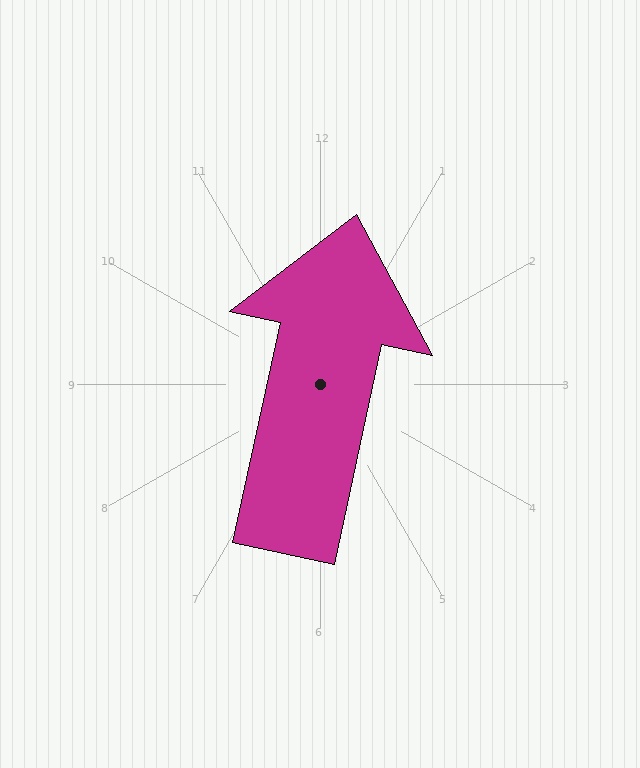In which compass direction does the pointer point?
North.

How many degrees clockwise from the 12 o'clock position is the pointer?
Approximately 12 degrees.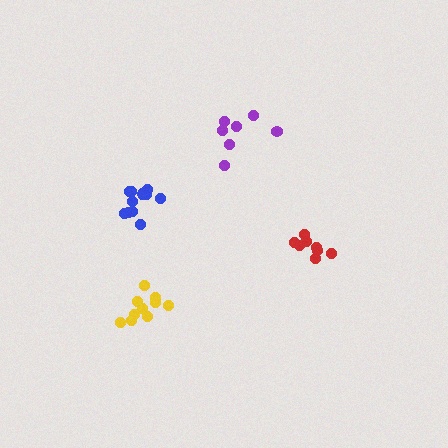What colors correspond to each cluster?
The clusters are colored: blue, red, purple, yellow.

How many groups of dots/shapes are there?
There are 4 groups.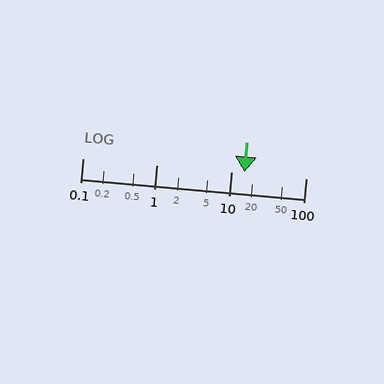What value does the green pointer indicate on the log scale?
The pointer indicates approximately 15.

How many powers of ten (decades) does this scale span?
The scale spans 3 decades, from 0.1 to 100.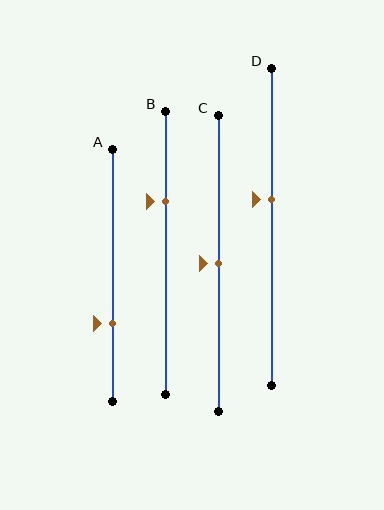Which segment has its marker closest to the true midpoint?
Segment C has its marker closest to the true midpoint.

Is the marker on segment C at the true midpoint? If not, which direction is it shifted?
Yes, the marker on segment C is at the true midpoint.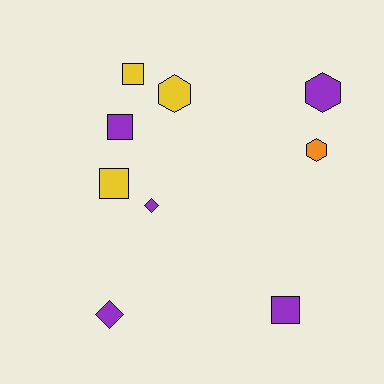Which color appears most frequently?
Purple, with 5 objects.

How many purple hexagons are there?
There is 1 purple hexagon.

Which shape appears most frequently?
Square, with 4 objects.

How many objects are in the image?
There are 9 objects.